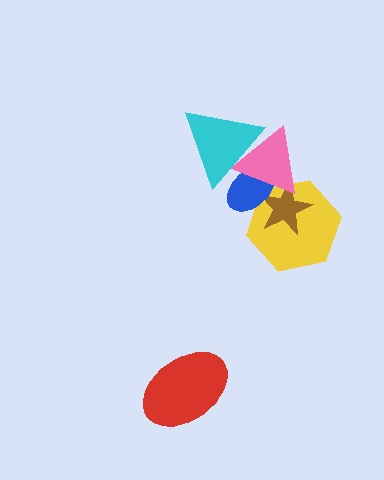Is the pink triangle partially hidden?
Yes, it is partially covered by another shape.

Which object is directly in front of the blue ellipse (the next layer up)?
The pink triangle is directly in front of the blue ellipse.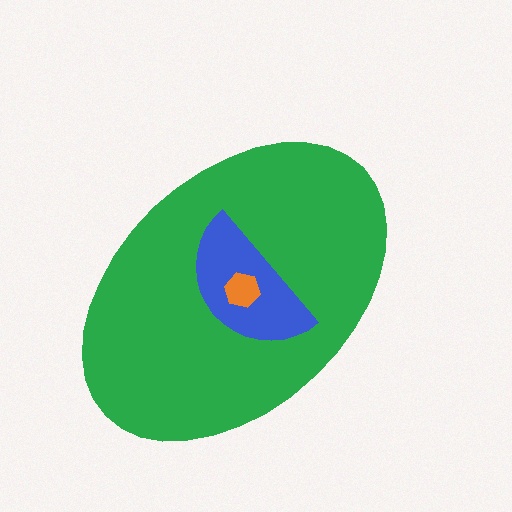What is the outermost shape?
The green ellipse.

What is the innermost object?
The orange hexagon.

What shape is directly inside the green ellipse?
The blue semicircle.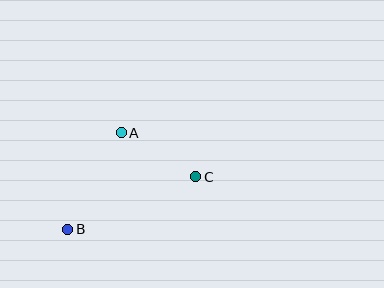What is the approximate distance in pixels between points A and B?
The distance between A and B is approximately 110 pixels.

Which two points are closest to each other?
Points A and C are closest to each other.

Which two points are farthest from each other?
Points B and C are farthest from each other.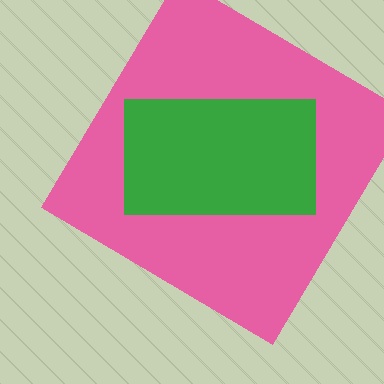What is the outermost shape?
The pink diamond.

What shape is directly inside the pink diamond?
The green rectangle.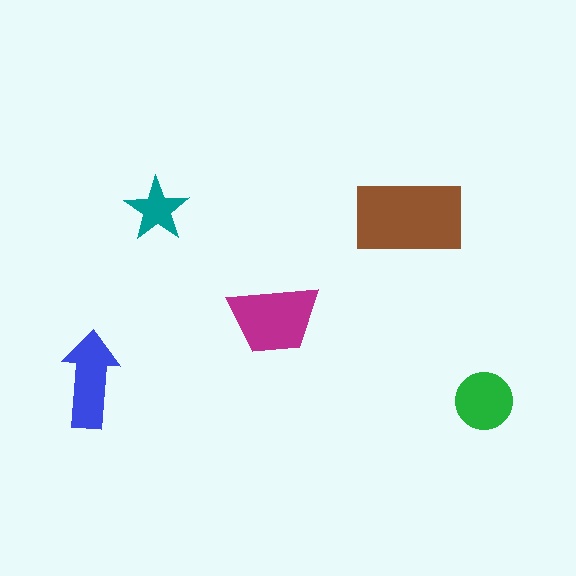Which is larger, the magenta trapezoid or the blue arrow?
The magenta trapezoid.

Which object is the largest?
The brown rectangle.